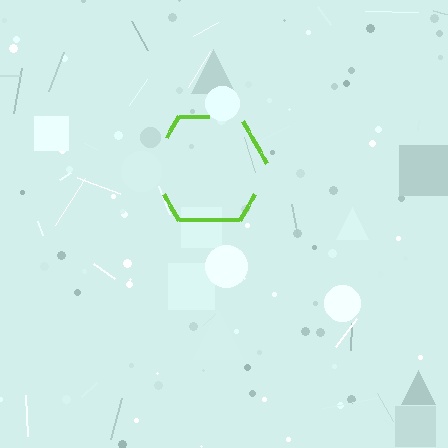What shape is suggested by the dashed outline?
The dashed outline suggests a hexagon.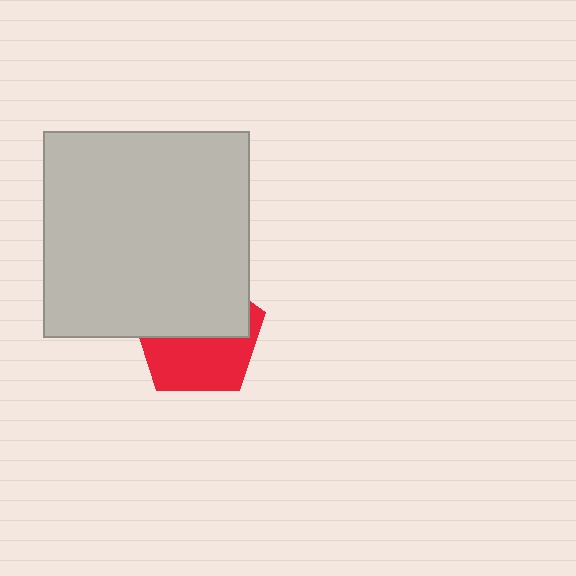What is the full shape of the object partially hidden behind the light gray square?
The partially hidden object is a red pentagon.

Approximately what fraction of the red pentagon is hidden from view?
Roughly 51% of the red pentagon is hidden behind the light gray square.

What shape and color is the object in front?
The object in front is a light gray square.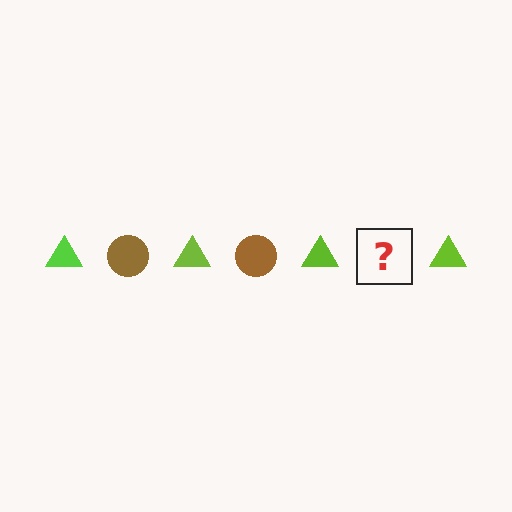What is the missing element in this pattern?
The missing element is a brown circle.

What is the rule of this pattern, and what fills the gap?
The rule is that the pattern alternates between lime triangle and brown circle. The gap should be filled with a brown circle.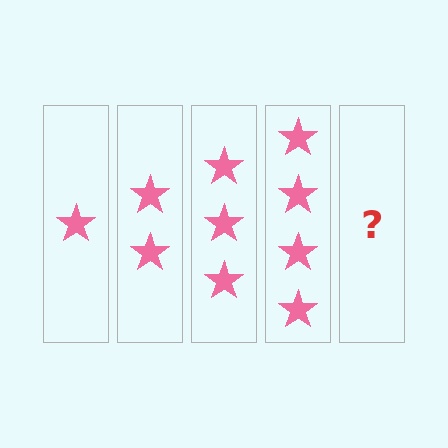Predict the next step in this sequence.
The next step is 5 stars.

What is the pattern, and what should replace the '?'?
The pattern is that each step adds one more star. The '?' should be 5 stars.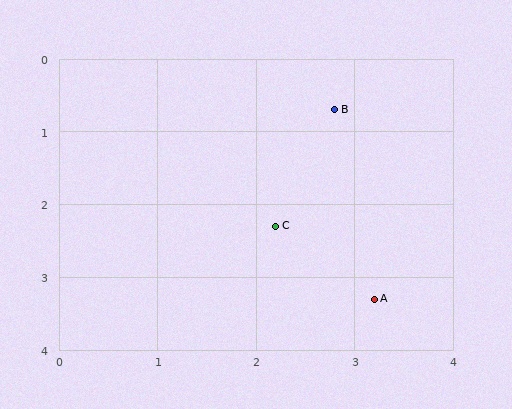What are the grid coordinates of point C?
Point C is at approximately (2.2, 2.3).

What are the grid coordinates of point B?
Point B is at approximately (2.8, 0.7).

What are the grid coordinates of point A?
Point A is at approximately (3.2, 3.3).